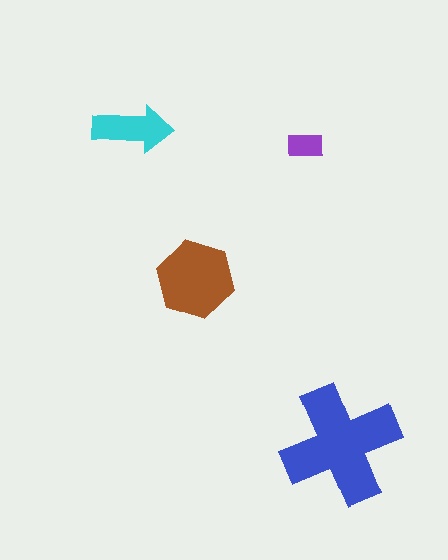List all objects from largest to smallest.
The blue cross, the brown hexagon, the cyan arrow, the purple rectangle.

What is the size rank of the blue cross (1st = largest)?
1st.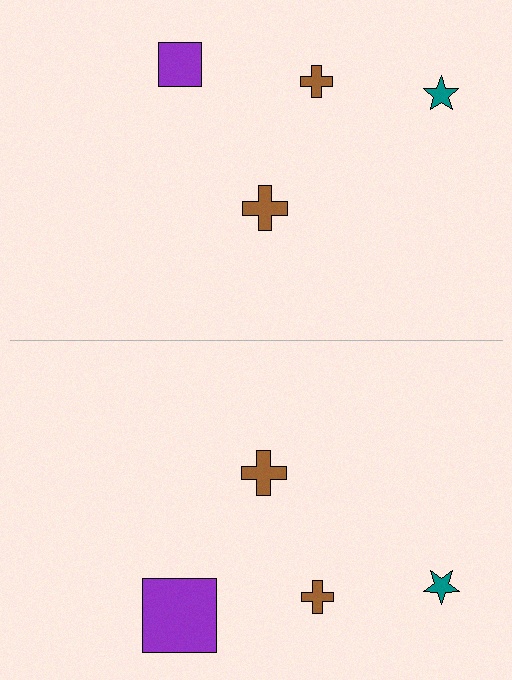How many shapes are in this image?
There are 8 shapes in this image.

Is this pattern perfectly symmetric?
No, the pattern is not perfectly symmetric. The purple square on the bottom side has a different size than its mirror counterpart.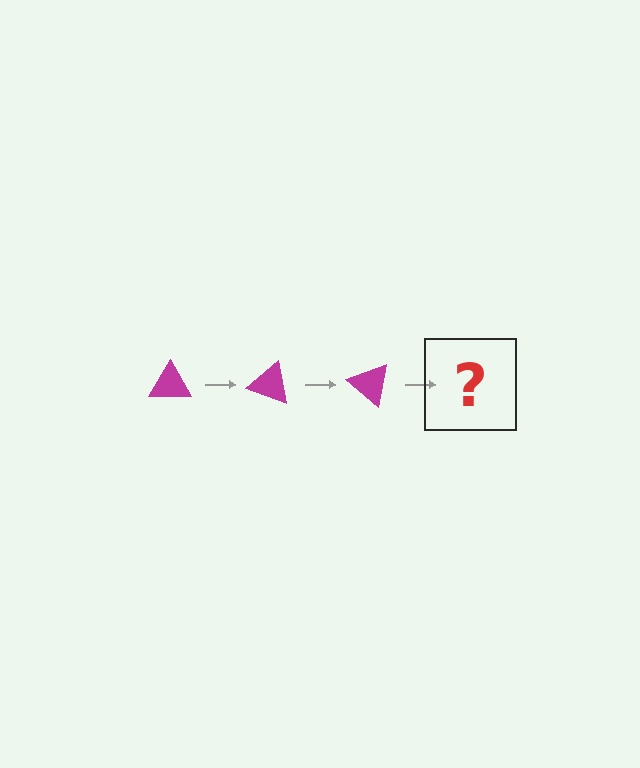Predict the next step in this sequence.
The next step is a magenta triangle rotated 60 degrees.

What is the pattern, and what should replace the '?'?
The pattern is that the triangle rotates 20 degrees each step. The '?' should be a magenta triangle rotated 60 degrees.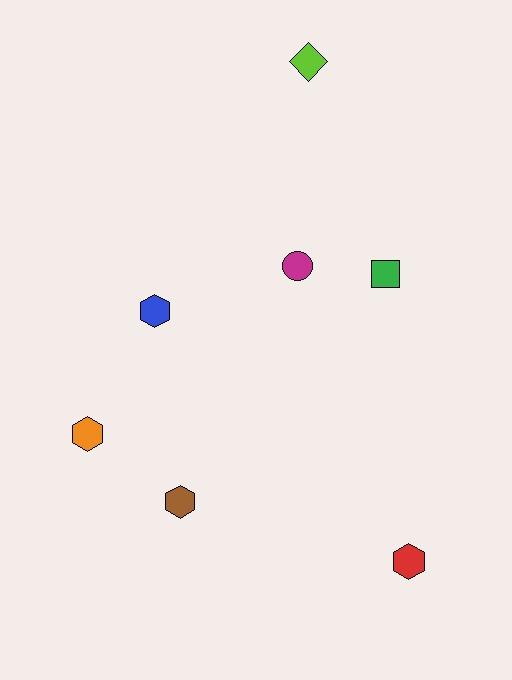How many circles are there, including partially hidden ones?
There is 1 circle.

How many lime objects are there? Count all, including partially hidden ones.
There is 1 lime object.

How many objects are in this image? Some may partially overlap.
There are 7 objects.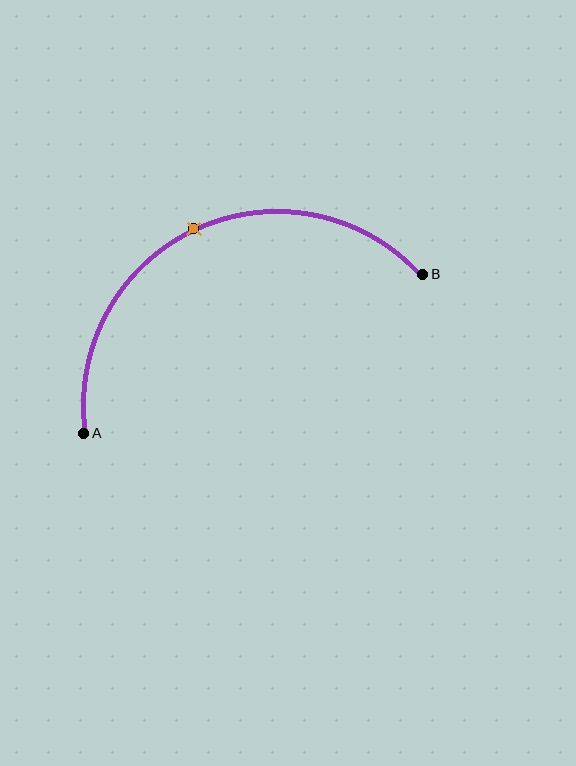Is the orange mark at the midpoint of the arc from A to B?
Yes. The orange mark lies on the arc at equal arc-length from both A and B — it is the arc midpoint.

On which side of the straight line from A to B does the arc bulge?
The arc bulges above the straight line connecting A and B.